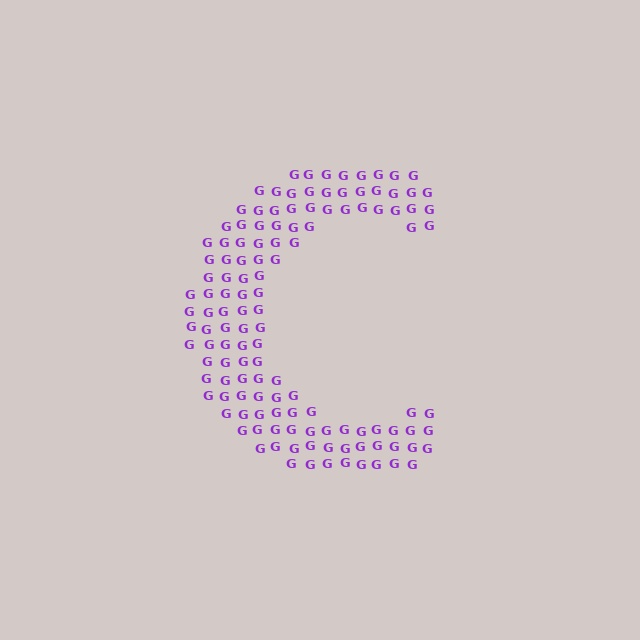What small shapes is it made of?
It is made of small letter G's.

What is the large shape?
The large shape is the letter C.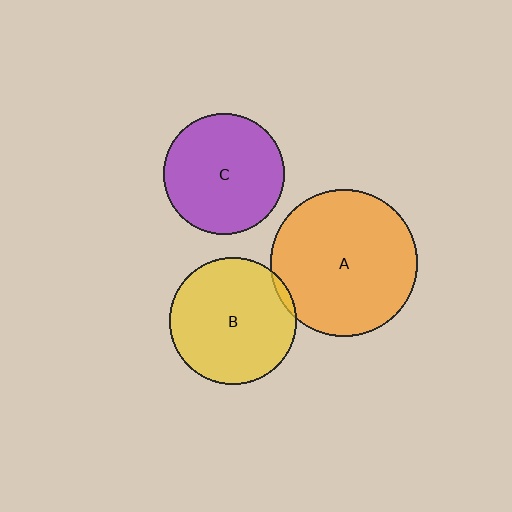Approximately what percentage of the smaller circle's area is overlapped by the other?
Approximately 5%.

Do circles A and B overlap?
Yes.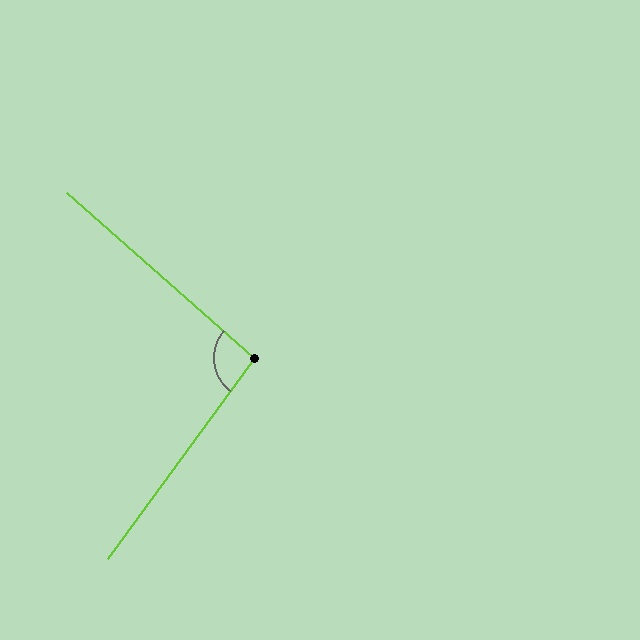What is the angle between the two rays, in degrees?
Approximately 95 degrees.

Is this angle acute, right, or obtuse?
It is obtuse.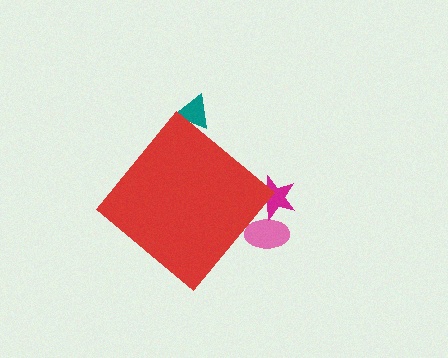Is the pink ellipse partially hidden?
Yes, the pink ellipse is partially hidden behind the red diamond.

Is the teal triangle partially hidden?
Yes, the teal triangle is partially hidden behind the red diamond.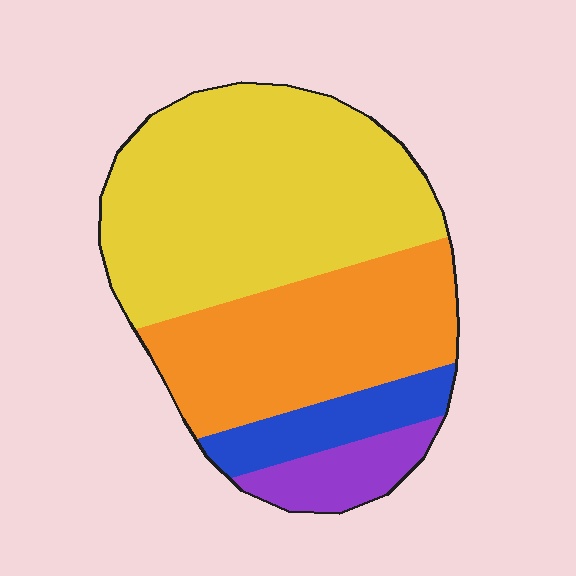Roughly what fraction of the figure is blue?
Blue takes up about one tenth (1/10) of the figure.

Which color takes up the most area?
Yellow, at roughly 50%.